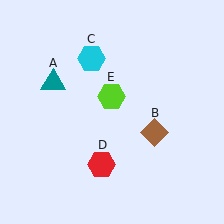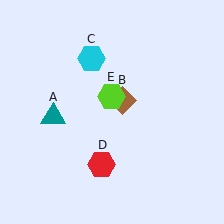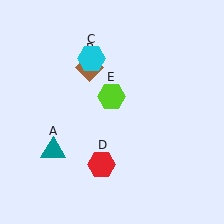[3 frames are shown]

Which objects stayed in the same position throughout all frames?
Cyan hexagon (object C) and red hexagon (object D) and lime hexagon (object E) remained stationary.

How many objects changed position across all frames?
2 objects changed position: teal triangle (object A), brown diamond (object B).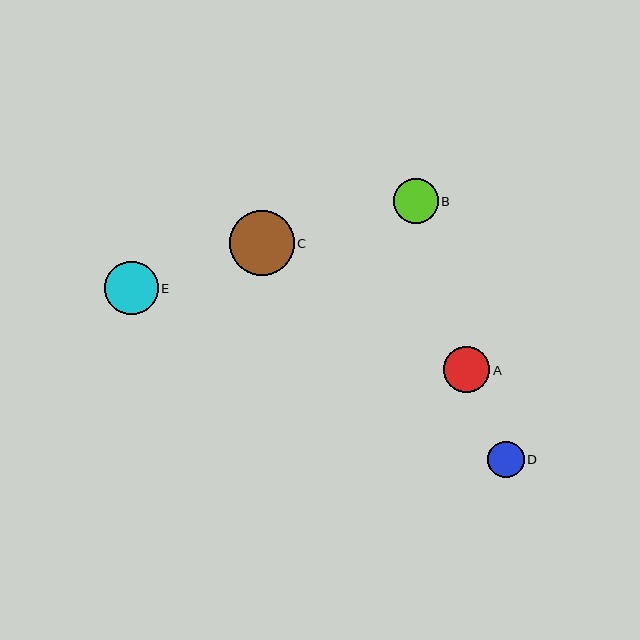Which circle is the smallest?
Circle D is the smallest with a size of approximately 37 pixels.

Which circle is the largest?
Circle C is the largest with a size of approximately 65 pixels.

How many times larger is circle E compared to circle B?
Circle E is approximately 1.2 times the size of circle B.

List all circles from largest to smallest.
From largest to smallest: C, E, A, B, D.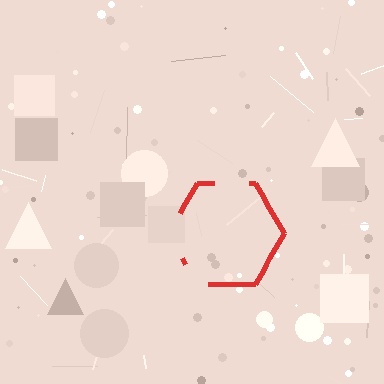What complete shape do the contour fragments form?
The contour fragments form a hexagon.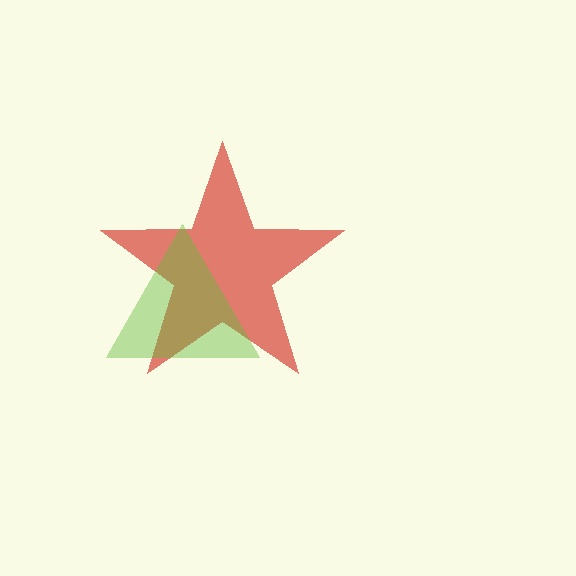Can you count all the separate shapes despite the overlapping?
Yes, there are 2 separate shapes.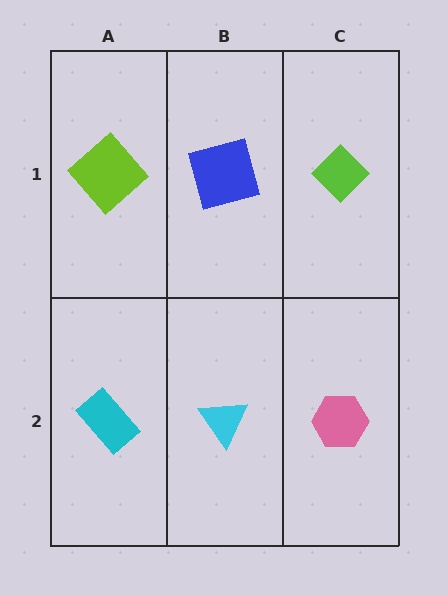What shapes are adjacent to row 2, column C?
A lime diamond (row 1, column C), a cyan triangle (row 2, column B).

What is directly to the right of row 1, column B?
A lime diamond.